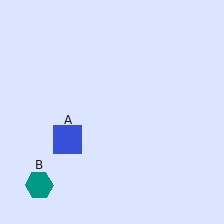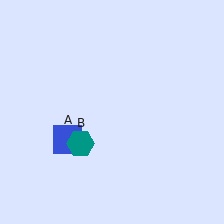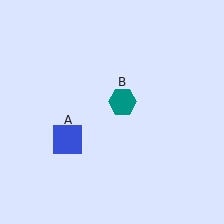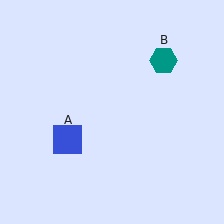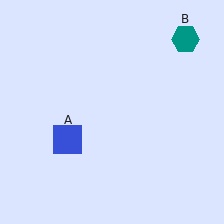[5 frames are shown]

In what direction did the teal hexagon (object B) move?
The teal hexagon (object B) moved up and to the right.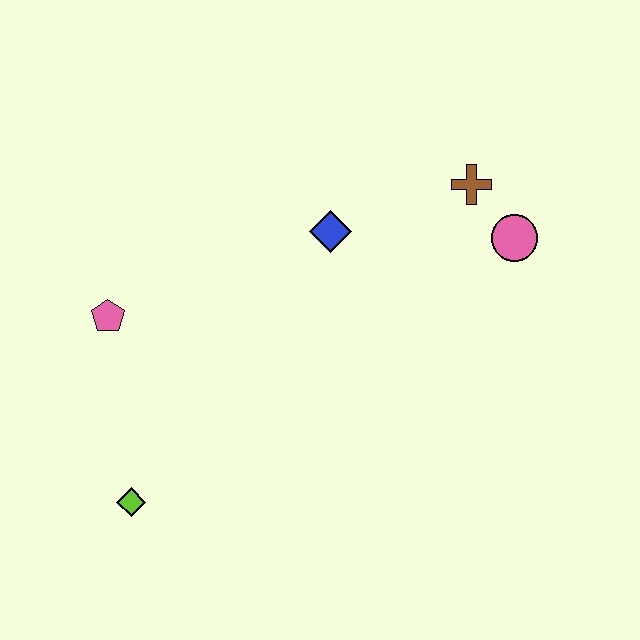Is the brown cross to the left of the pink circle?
Yes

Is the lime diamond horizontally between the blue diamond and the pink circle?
No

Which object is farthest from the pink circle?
The lime diamond is farthest from the pink circle.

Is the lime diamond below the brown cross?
Yes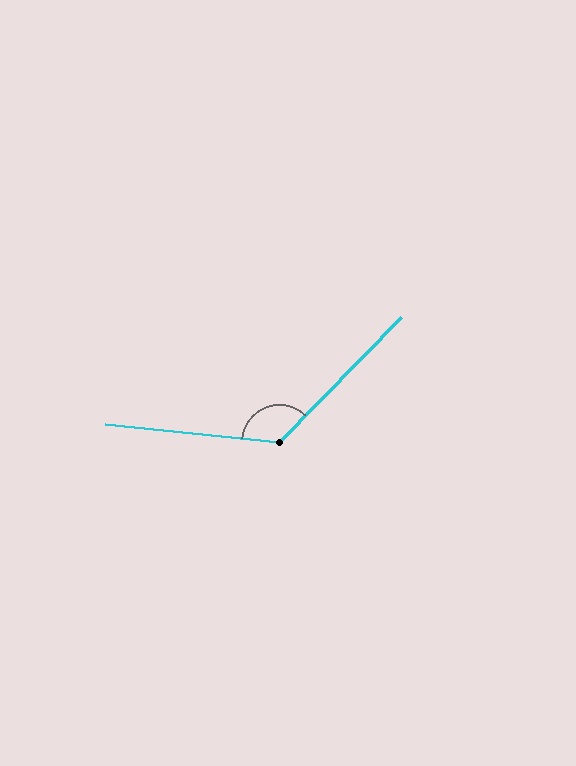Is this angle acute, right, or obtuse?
It is obtuse.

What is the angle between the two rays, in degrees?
Approximately 128 degrees.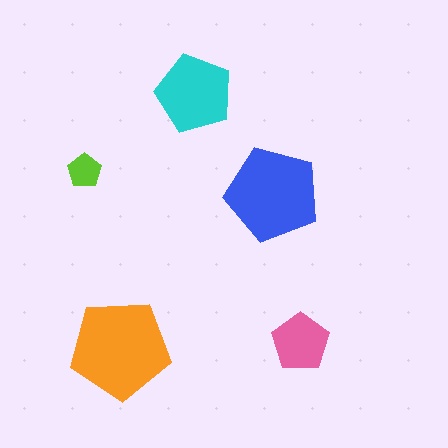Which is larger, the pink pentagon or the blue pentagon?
The blue one.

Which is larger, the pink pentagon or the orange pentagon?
The orange one.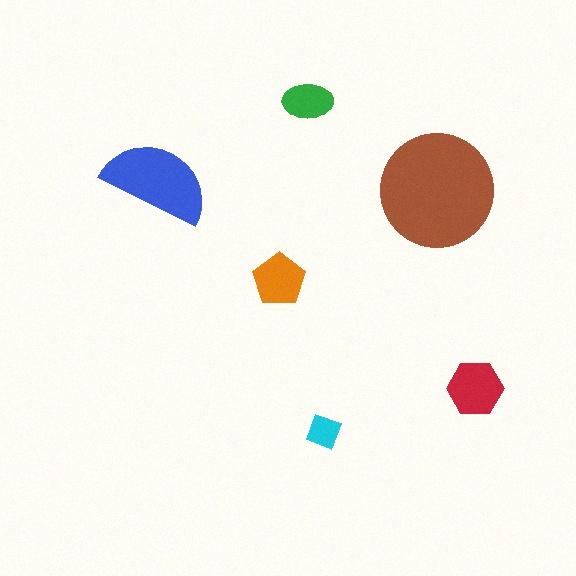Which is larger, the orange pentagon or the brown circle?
The brown circle.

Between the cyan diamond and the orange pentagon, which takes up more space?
The orange pentagon.